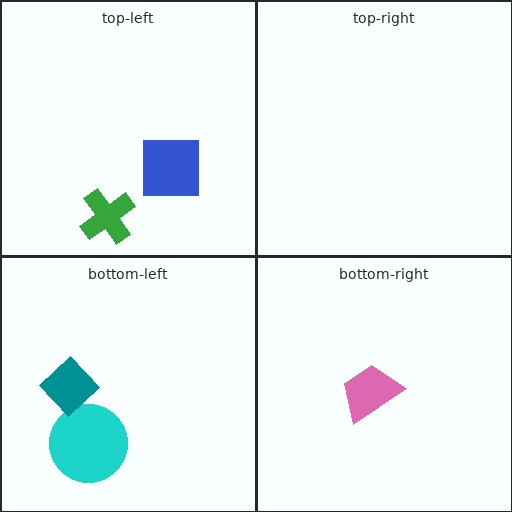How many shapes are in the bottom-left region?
2.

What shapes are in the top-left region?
The blue square, the green cross.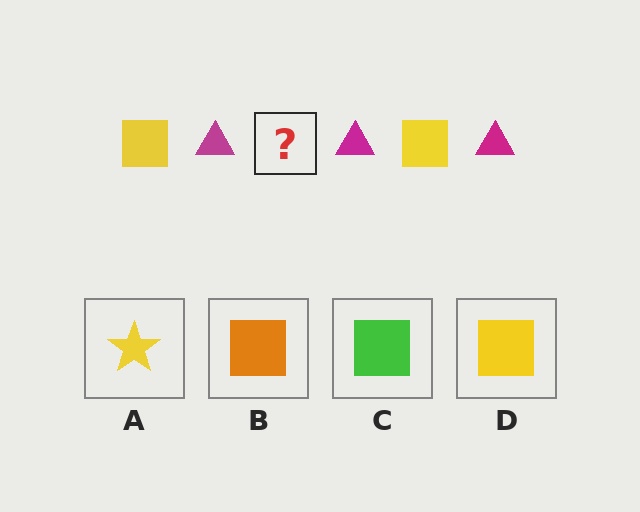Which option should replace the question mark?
Option D.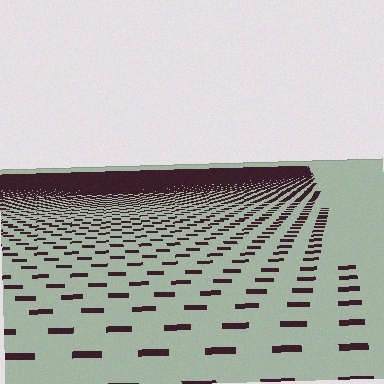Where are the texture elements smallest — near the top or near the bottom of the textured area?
Near the top.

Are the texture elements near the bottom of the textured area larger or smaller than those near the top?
Larger. Near the bottom, elements are closer to the viewer and appear at a bigger on-screen size.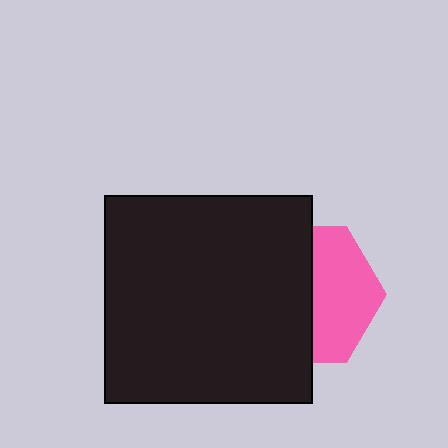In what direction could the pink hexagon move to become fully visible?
The pink hexagon could move right. That would shift it out from behind the black square entirely.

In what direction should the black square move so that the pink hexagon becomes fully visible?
The black square should move left. That is the shortest direction to clear the overlap and leave the pink hexagon fully visible.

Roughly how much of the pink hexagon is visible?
A small part of it is visible (roughly 45%).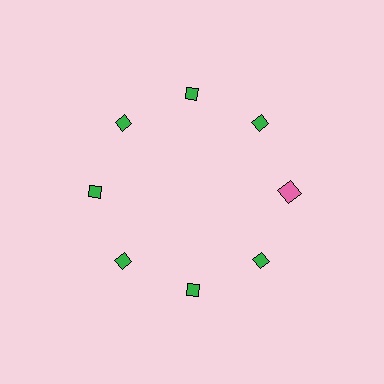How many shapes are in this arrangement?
There are 8 shapes arranged in a ring pattern.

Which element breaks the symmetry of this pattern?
The pink square at roughly the 3 o'clock position breaks the symmetry. All other shapes are green diamonds.